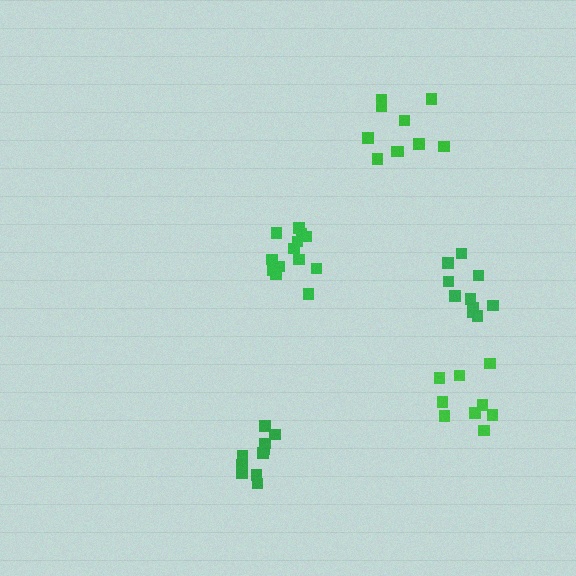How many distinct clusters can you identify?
There are 5 distinct clusters.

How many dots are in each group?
Group 1: 13 dots, Group 2: 11 dots, Group 3: 9 dots, Group 4: 10 dots, Group 5: 11 dots (54 total).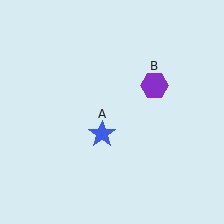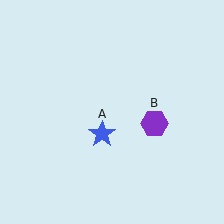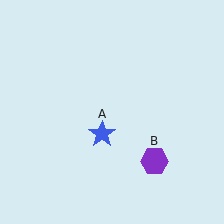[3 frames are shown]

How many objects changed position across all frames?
1 object changed position: purple hexagon (object B).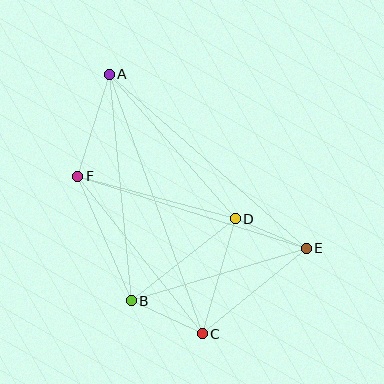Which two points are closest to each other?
Points D and E are closest to each other.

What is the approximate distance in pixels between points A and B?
The distance between A and B is approximately 227 pixels.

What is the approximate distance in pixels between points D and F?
The distance between D and F is approximately 163 pixels.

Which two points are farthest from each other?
Points A and C are farthest from each other.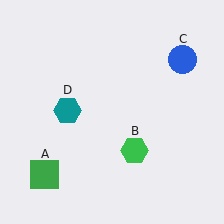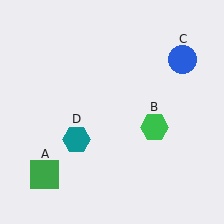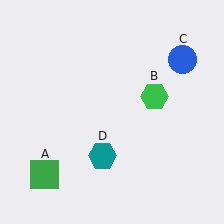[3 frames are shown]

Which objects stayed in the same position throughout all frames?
Green square (object A) and blue circle (object C) remained stationary.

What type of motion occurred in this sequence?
The green hexagon (object B), teal hexagon (object D) rotated counterclockwise around the center of the scene.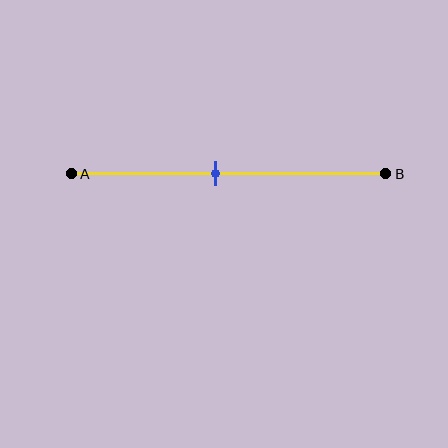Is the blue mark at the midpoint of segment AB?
No, the mark is at about 45% from A, not at the 50% midpoint.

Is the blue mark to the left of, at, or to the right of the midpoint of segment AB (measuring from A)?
The blue mark is to the left of the midpoint of segment AB.